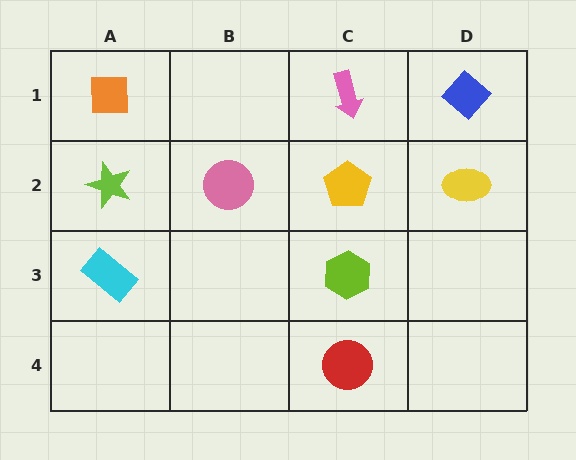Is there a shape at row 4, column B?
No, that cell is empty.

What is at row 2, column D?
A yellow ellipse.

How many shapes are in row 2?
4 shapes.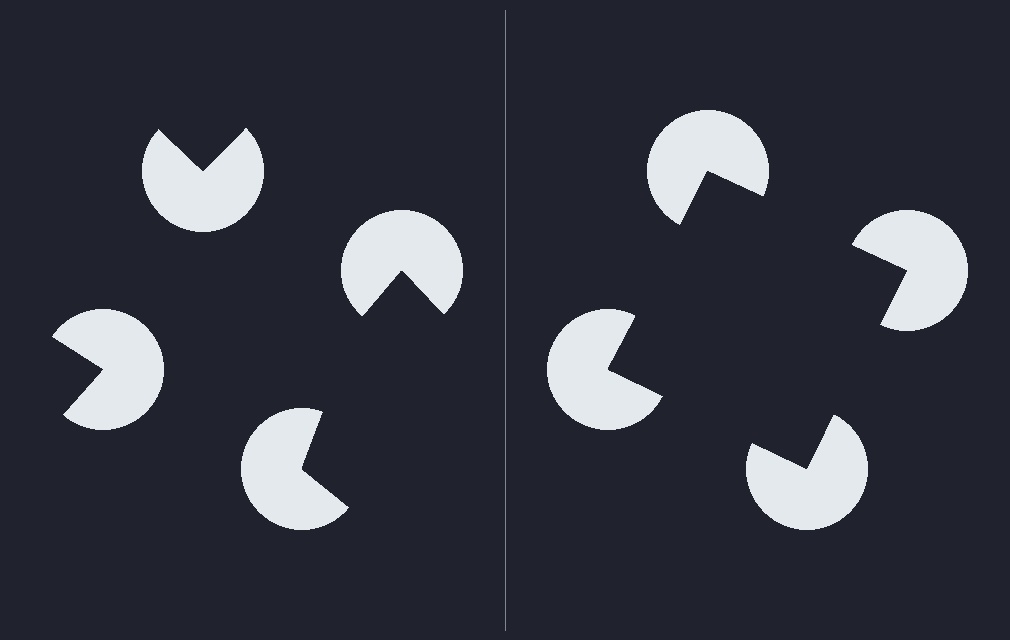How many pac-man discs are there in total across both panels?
8 — 4 on each side.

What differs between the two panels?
The pac-man discs are positioned identically on both sides; only the wedge orientations differ. On the right they align to a square; on the left they are misaligned.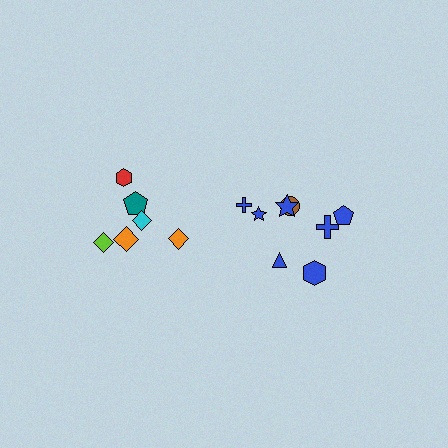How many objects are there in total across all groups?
There are 14 objects.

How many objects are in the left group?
There are 6 objects.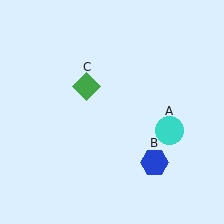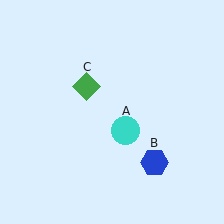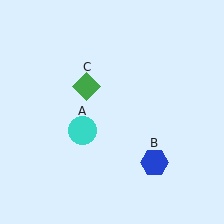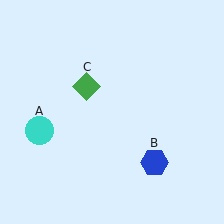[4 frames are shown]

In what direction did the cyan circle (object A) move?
The cyan circle (object A) moved left.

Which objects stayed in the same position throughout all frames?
Blue hexagon (object B) and green diamond (object C) remained stationary.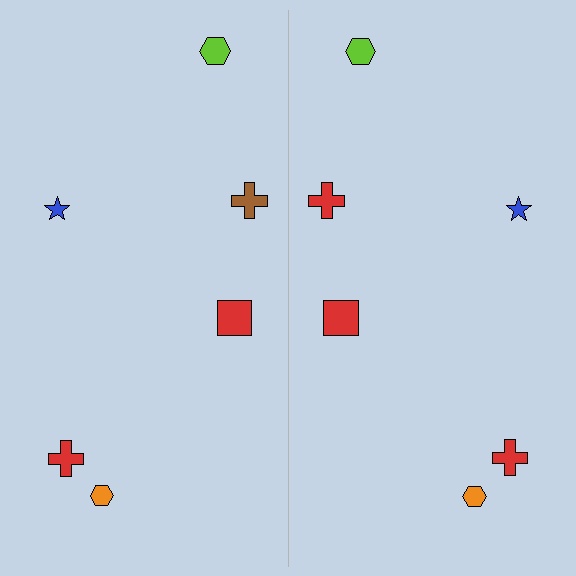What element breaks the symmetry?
The red cross on the right side breaks the symmetry — its mirror counterpart is brown.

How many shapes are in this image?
There are 12 shapes in this image.